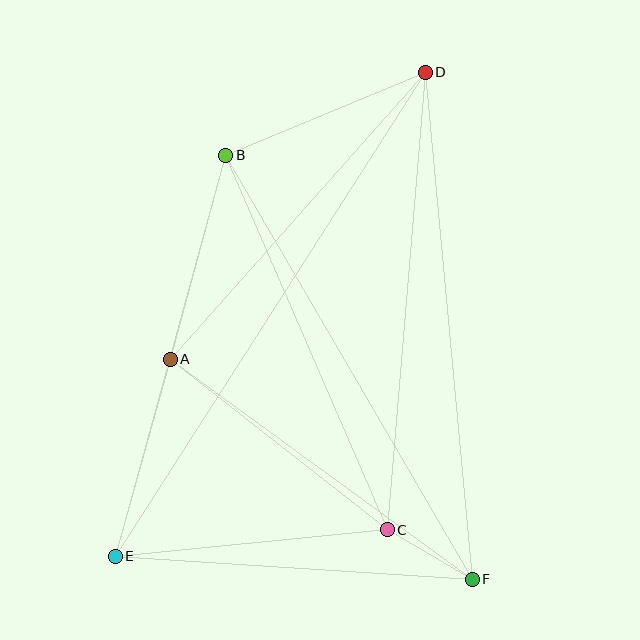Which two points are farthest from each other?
Points D and E are farthest from each other.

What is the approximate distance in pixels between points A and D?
The distance between A and D is approximately 384 pixels.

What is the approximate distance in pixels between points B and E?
The distance between B and E is approximately 416 pixels.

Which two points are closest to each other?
Points C and F are closest to each other.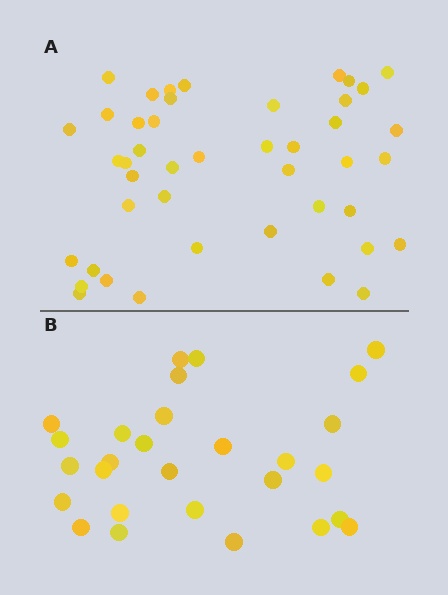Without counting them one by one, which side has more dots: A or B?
Region A (the top region) has more dots.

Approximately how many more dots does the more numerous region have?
Region A has approximately 15 more dots than region B.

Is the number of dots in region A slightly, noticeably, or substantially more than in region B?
Region A has substantially more. The ratio is roughly 1.6 to 1.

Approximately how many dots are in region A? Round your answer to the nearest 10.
About 40 dots. (The exact count is 44, which rounds to 40.)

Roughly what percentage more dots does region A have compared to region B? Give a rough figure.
About 55% more.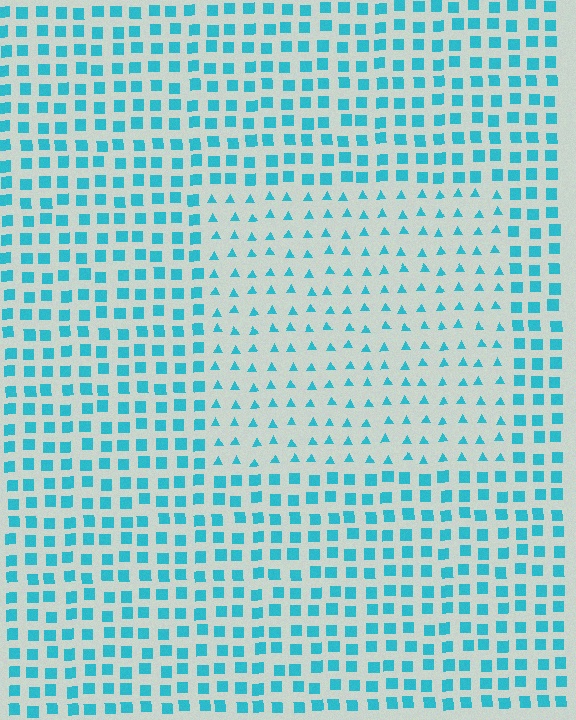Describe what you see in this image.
The image is filled with small cyan elements arranged in a uniform grid. A rectangle-shaped region contains triangles, while the surrounding area contains squares. The boundary is defined purely by the change in element shape.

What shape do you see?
I see a rectangle.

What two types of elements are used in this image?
The image uses triangles inside the rectangle region and squares outside it.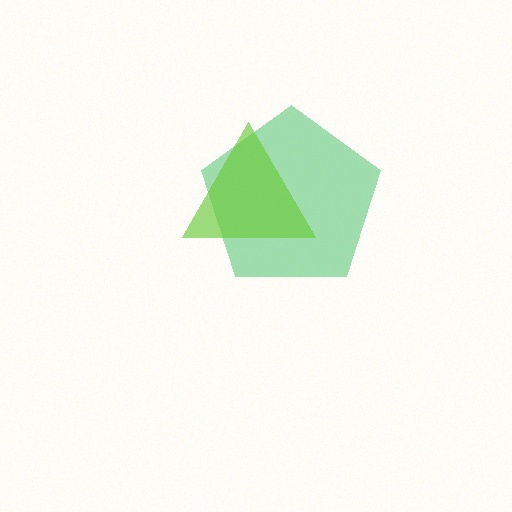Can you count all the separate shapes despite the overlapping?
Yes, there are 2 separate shapes.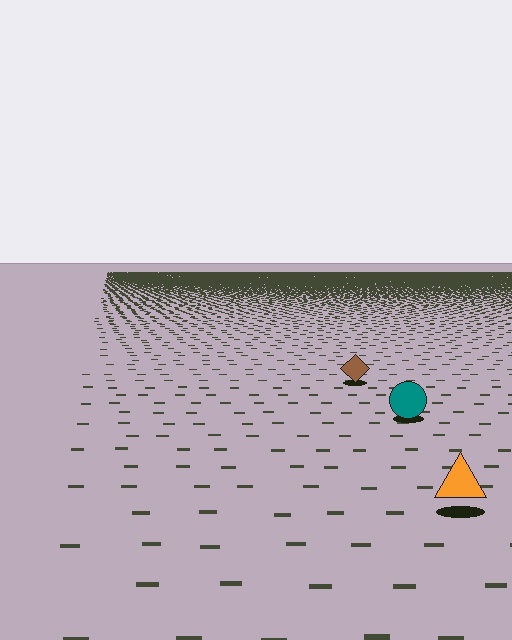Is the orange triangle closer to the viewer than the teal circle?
Yes. The orange triangle is closer — you can tell from the texture gradient: the ground texture is coarser near it.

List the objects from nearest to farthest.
From nearest to farthest: the orange triangle, the teal circle, the brown diamond.